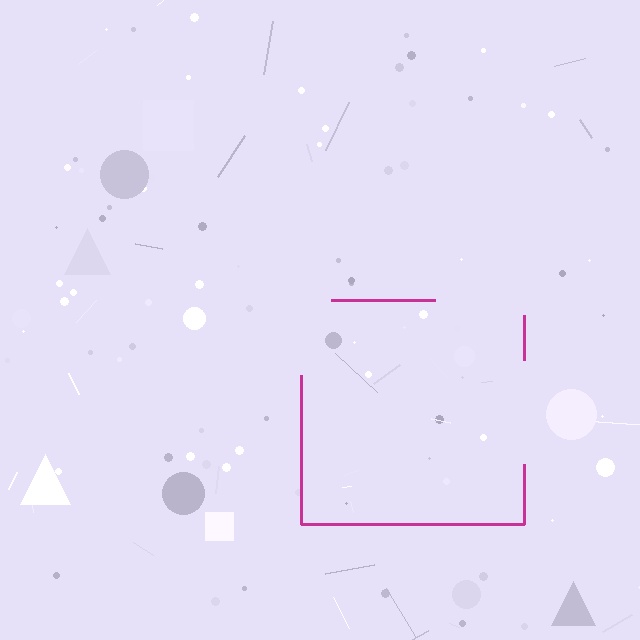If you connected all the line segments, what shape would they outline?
They would outline a square.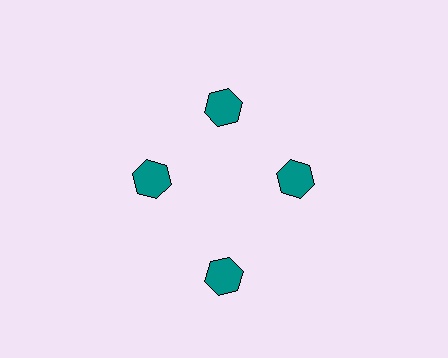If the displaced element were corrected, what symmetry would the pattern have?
It would have 4-fold rotational symmetry — the pattern would map onto itself every 90 degrees.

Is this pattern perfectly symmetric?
No. The 4 teal hexagons are arranged in a ring, but one element near the 6 o'clock position is pushed outward from the center, breaking the 4-fold rotational symmetry.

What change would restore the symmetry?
The symmetry would be restored by moving it inward, back onto the ring so that all 4 hexagons sit at equal angles and equal distance from the center.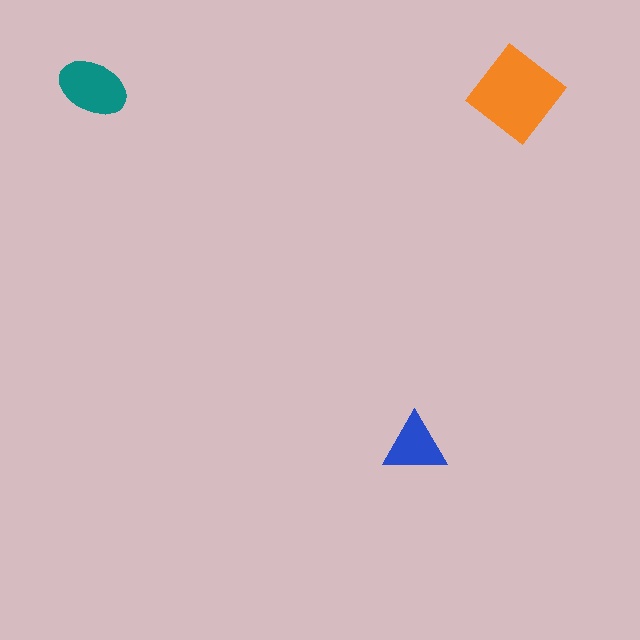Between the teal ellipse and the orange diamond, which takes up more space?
The orange diamond.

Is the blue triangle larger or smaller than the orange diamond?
Smaller.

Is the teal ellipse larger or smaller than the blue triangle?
Larger.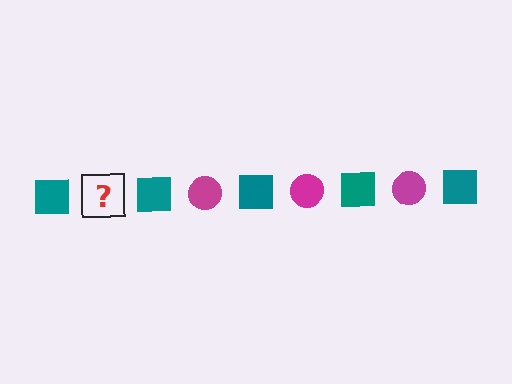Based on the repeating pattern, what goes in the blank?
The blank should be a magenta circle.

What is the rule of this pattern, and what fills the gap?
The rule is that the pattern alternates between teal square and magenta circle. The gap should be filled with a magenta circle.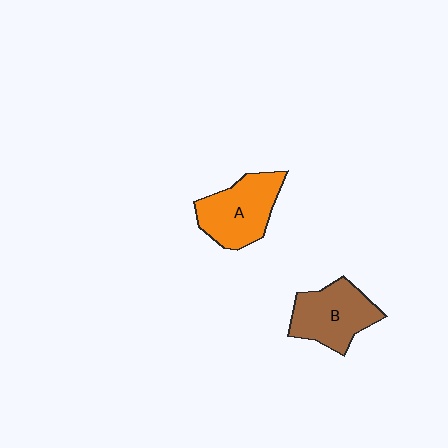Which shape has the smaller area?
Shape B (brown).